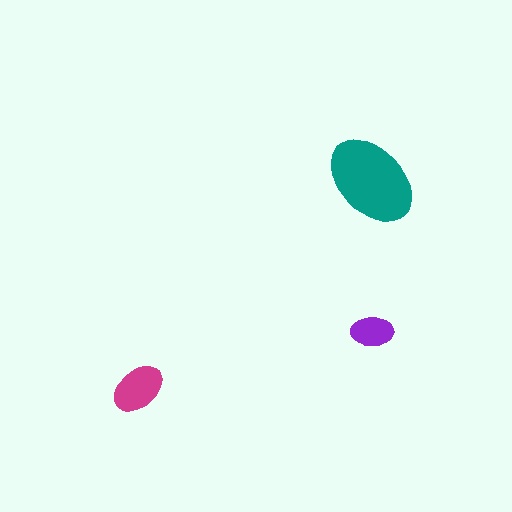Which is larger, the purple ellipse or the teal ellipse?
The teal one.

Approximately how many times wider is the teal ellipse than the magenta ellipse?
About 1.5 times wider.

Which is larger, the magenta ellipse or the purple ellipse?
The magenta one.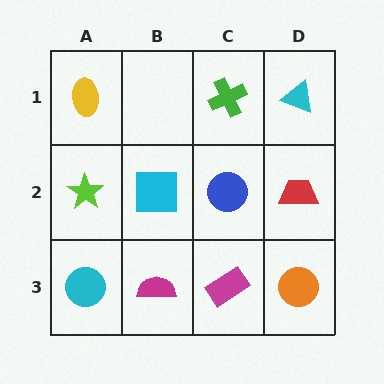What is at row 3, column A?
A cyan circle.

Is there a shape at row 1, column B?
No, that cell is empty.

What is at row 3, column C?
A magenta rectangle.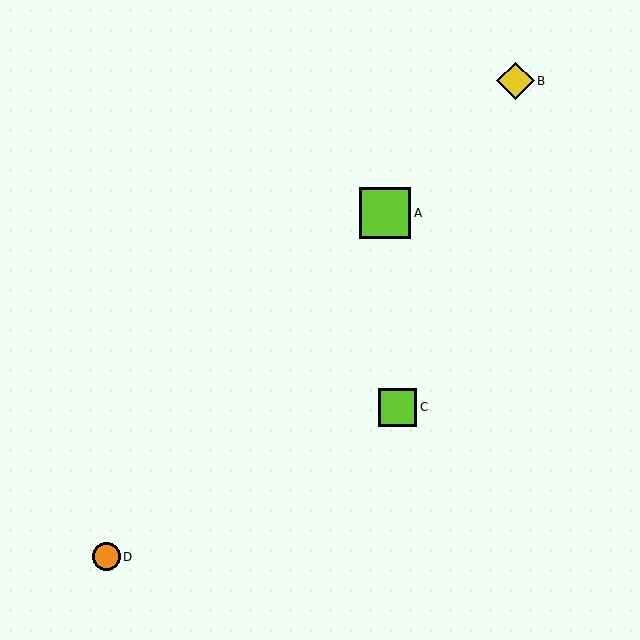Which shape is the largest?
The lime square (labeled A) is the largest.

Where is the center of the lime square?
The center of the lime square is at (398, 407).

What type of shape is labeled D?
Shape D is an orange circle.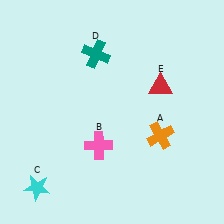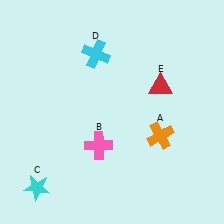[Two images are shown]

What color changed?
The cross (D) changed from teal in Image 1 to cyan in Image 2.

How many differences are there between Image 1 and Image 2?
There is 1 difference between the two images.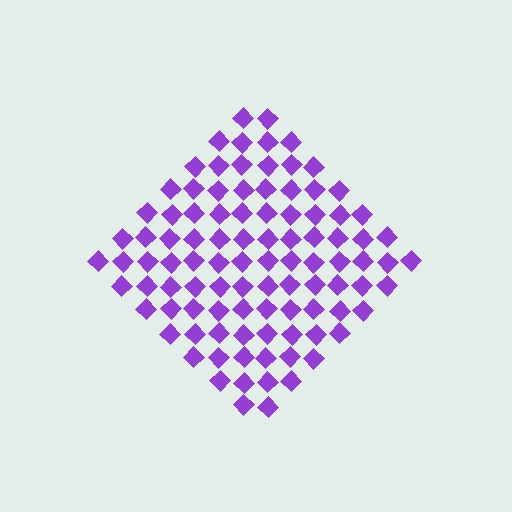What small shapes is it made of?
It is made of small diamonds.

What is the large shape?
The large shape is a diamond.